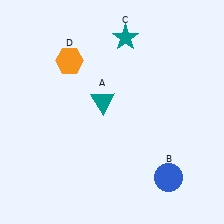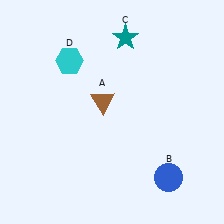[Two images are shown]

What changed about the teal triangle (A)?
In Image 1, A is teal. In Image 2, it changed to brown.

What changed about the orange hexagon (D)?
In Image 1, D is orange. In Image 2, it changed to cyan.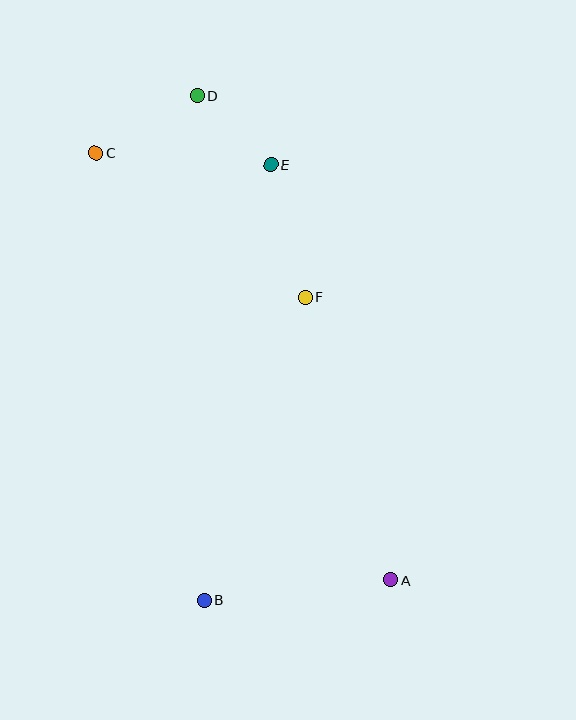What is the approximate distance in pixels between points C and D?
The distance between C and D is approximately 117 pixels.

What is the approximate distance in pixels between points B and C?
The distance between B and C is approximately 460 pixels.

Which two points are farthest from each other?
Points A and D are farthest from each other.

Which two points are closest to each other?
Points D and E are closest to each other.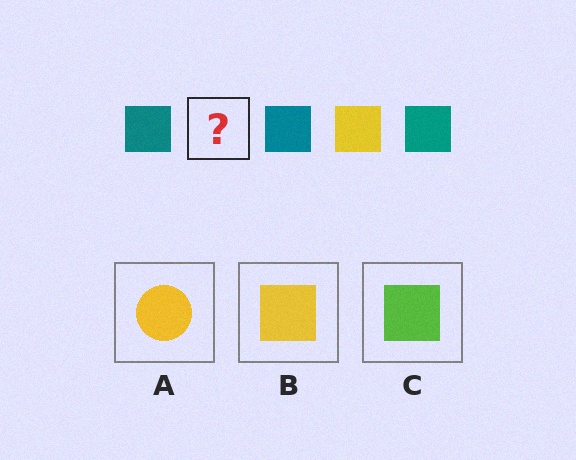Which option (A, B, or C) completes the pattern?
B.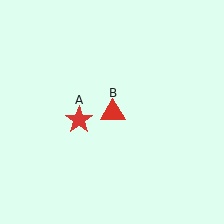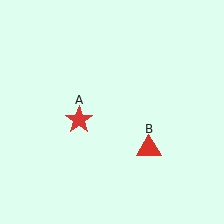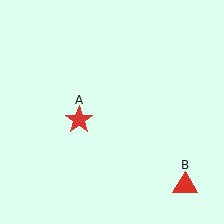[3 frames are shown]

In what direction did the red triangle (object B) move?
The red triangle (object B) moved down and to the right.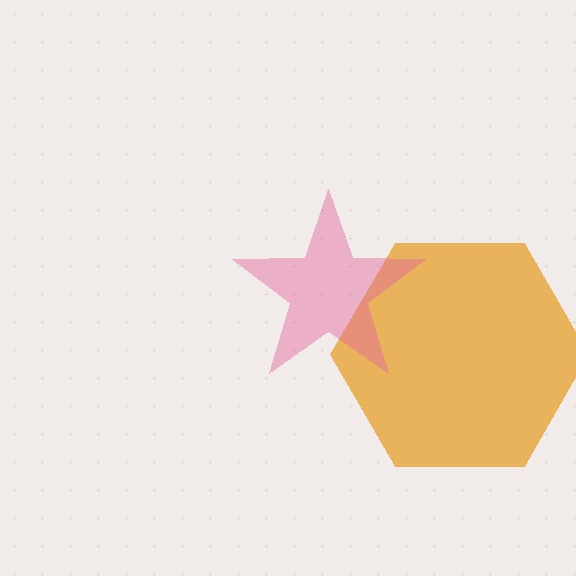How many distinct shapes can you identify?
There are 2 distinct shapes: an orange hexagon, a pink star.